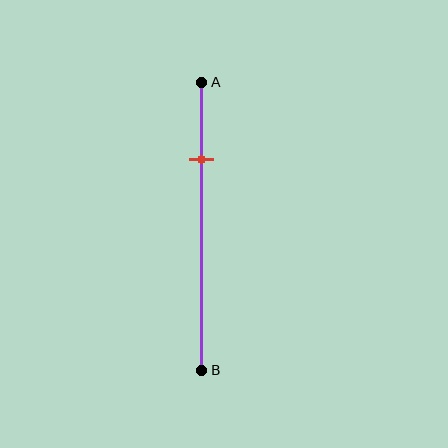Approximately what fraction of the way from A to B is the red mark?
The red mark is approximately 25% of the way from A to B.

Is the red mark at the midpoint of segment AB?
No, the mark is at about 25% from A, not at the 50% midpoint.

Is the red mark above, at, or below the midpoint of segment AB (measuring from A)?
The red mark is above the midpoint of segment AB.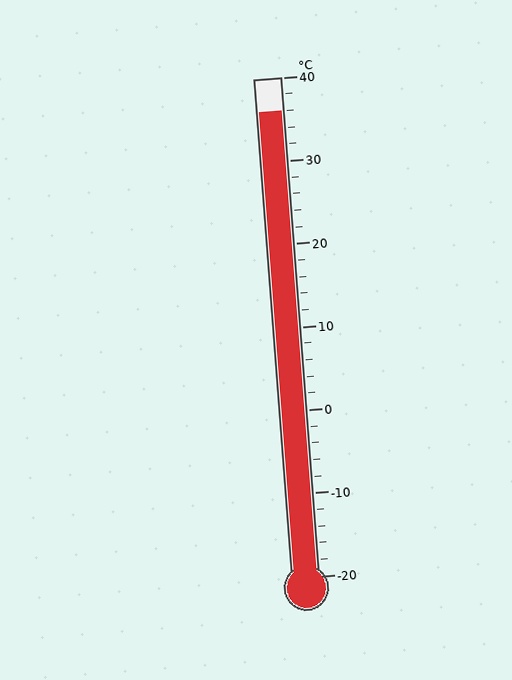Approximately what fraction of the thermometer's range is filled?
The thermometer is filled to approximately 95% of its range.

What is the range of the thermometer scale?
The thermometer scale ranges from -20°C to 40°C.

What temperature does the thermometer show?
The thermometer shows approximately 36°C.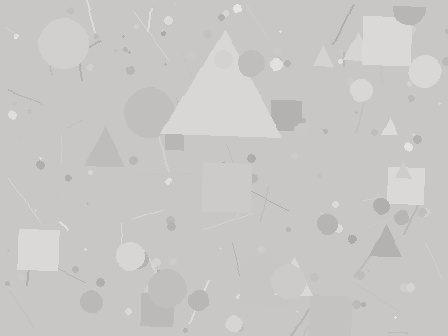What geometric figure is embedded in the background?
A triangle is embedded in the background.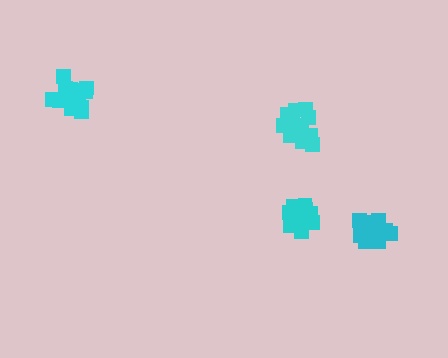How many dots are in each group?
Group 1: 17 dots, Group 2: 16 dots, Group 3: 20 dots, Group 4: 19 dots (72 total).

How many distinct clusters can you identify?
There are 4 distinct clusters.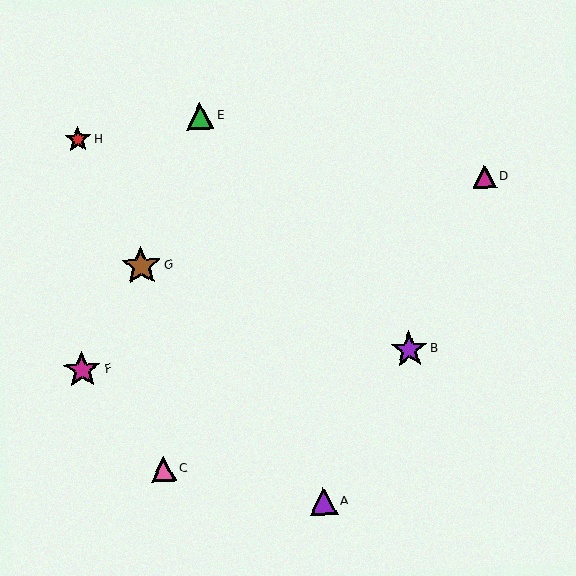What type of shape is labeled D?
Shape D is a magenta triangle.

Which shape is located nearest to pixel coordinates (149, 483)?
The pink triangle (labeled C) at (163, 469) is nearest to that location.